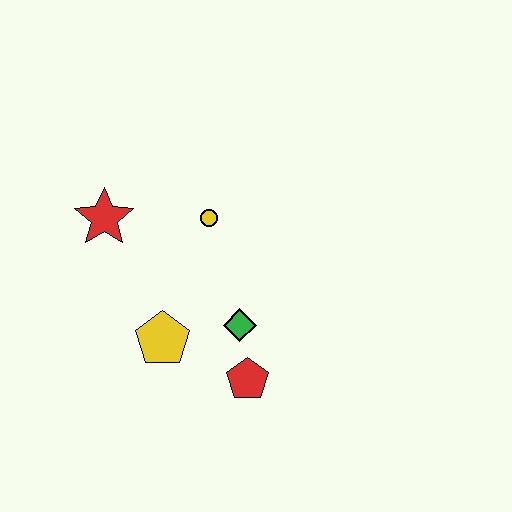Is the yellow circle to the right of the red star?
Yes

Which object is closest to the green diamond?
The red pentagon is closest to the green diamond.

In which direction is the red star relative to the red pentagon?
The red star is above the red pentagon.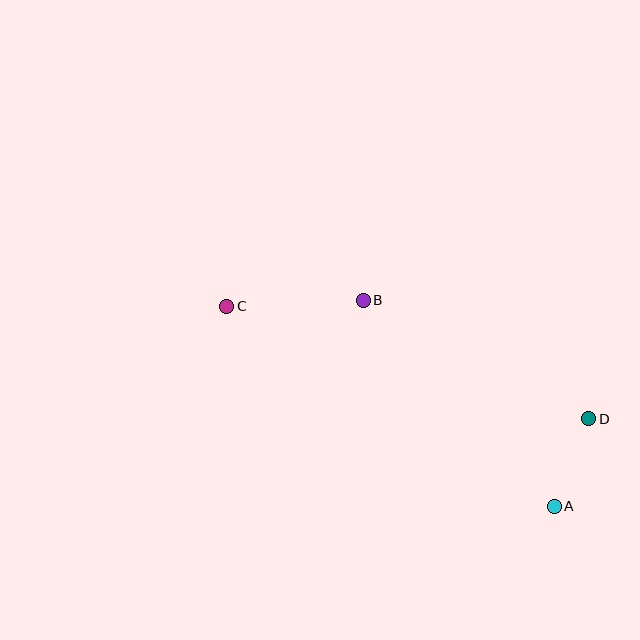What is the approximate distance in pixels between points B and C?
The distance between B and C is approximately 137 pixels.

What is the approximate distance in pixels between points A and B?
The distance between A and B is approximately 281 pixels.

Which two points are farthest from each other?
Points A and C are farthest from each other.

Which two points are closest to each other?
Points A and D are closest to each other.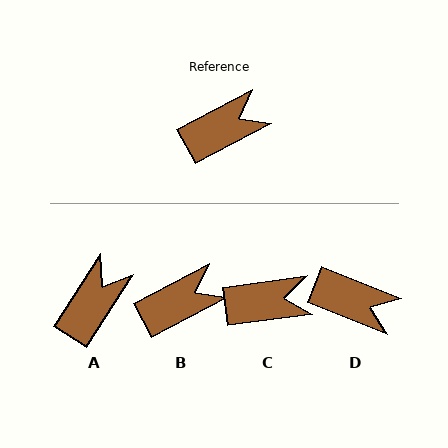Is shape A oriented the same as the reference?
No, it is off by about 29 degrees.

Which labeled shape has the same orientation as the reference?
B.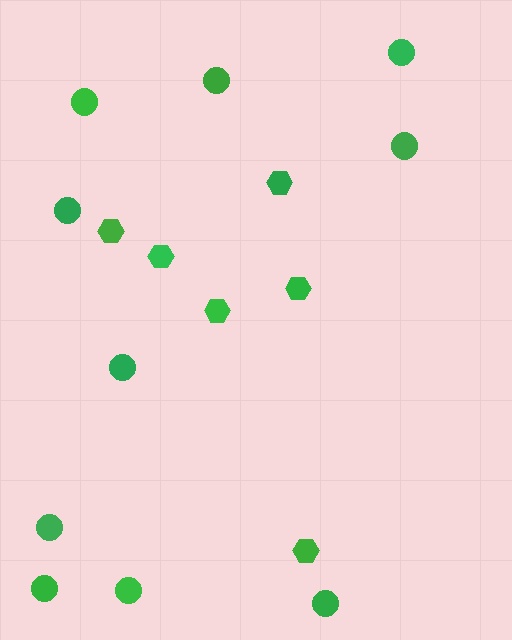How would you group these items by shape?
There are 2 groups: one group of hexagons (6) and one group of circles (10).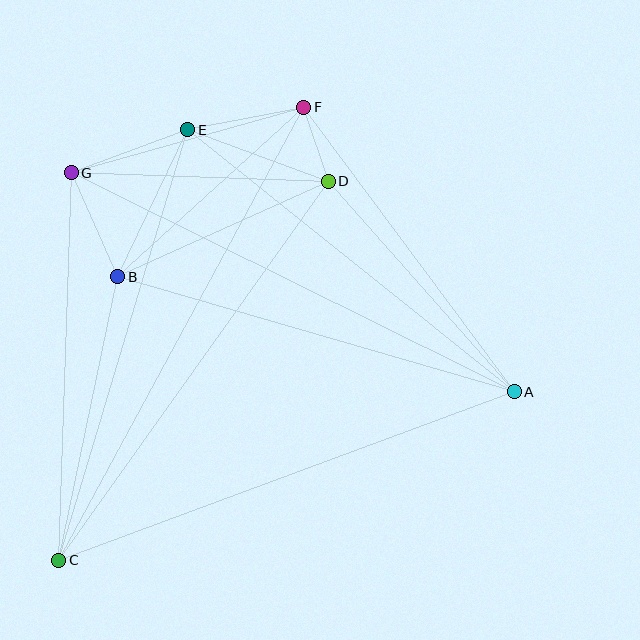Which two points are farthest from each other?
Points C and F are farthest from each other.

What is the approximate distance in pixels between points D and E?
The distance between D and E is approximately 150 pixels.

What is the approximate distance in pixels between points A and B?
The distance between A and B is approximately 413 pixels.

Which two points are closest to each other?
Points D and F are closest to each other.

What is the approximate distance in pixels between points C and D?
The distance between C and D is approximately 465 pixels.